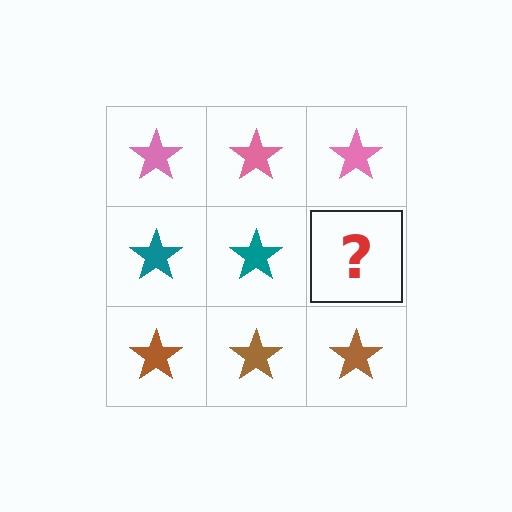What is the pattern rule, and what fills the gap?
The rule is that each row has a consistent color. The gap should be filled with a teal star.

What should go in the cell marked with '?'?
The missing cell should contain a teal star.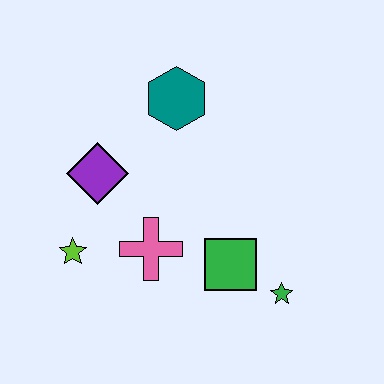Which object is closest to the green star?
The green square is closest to the green star.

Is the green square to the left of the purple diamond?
No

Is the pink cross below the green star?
No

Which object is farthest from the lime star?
The green star is farthest from the lime star.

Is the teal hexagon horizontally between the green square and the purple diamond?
Yes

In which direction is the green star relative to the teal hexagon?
The green star is below the teal hexagon.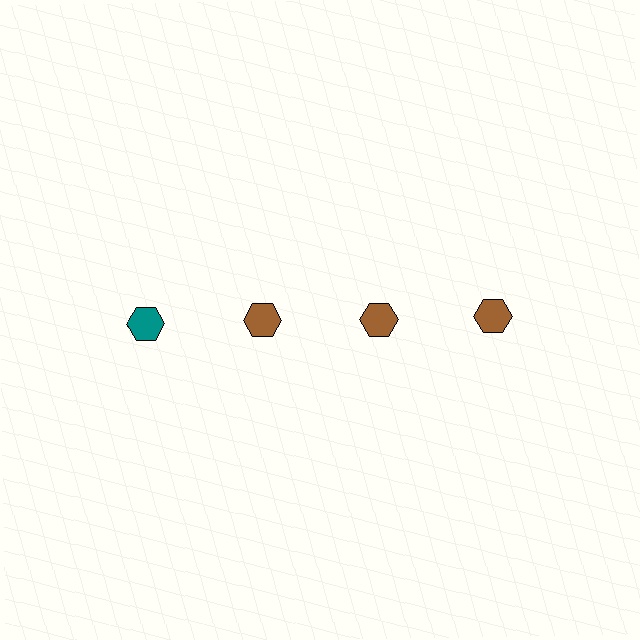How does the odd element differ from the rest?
It has a different color: teal instead of brown.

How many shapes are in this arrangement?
There are 4 shapes arranged in a grid pattern.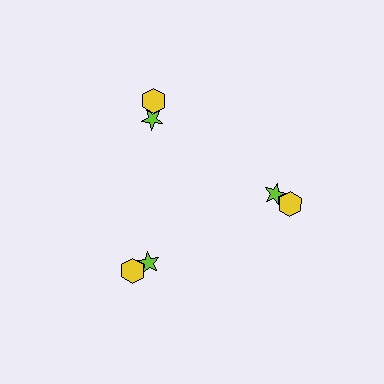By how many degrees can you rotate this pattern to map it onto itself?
The pattern maps onto itself every 120 degrees of rotation.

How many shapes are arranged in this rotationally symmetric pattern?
There are 6 shapes, arranged in 3 groups of 2.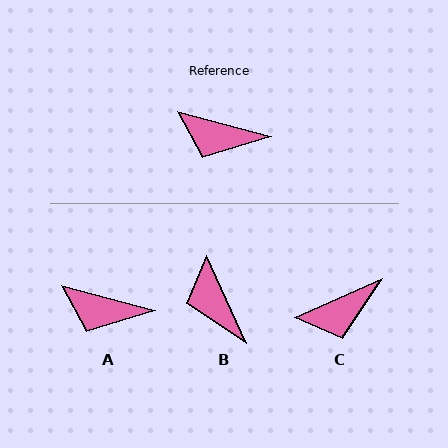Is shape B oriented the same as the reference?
No, it is off by about 51 degrees.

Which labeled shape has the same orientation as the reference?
A.